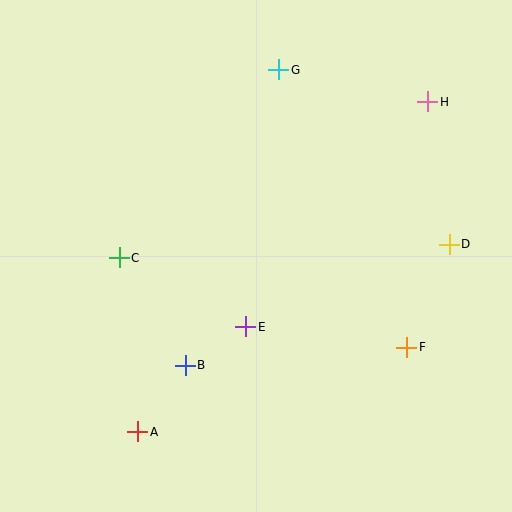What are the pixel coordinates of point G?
Point G is at (279, 70).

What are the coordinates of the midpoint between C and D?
The midpoint between C and D is at (284, 251).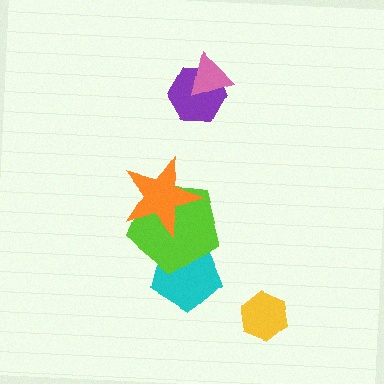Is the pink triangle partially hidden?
No, no other shape covers it.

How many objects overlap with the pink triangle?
1 object overlaps with the pink triangle.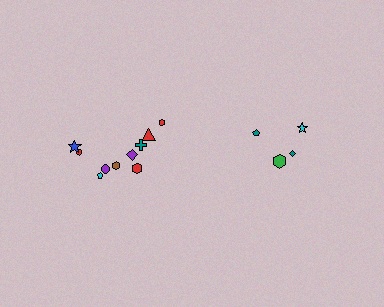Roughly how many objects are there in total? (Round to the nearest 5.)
Roughly 15 objects in total.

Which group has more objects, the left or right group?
The left group.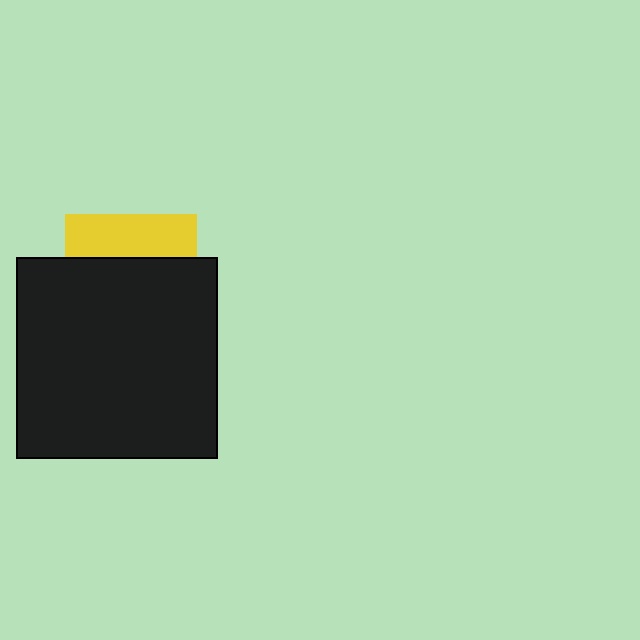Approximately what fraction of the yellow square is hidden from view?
Roughly 67% of the yellow square is hidden behind the black square.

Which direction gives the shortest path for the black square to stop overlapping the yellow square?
Moving down gives the shortest separation.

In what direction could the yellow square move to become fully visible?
The yellow square could move up. That would shift it out from behind the black square entirely.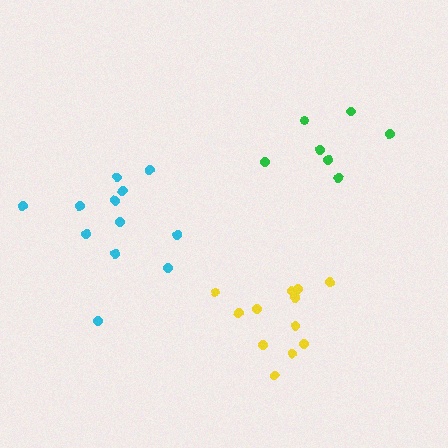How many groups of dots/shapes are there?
There are 3 groups.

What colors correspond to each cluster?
The clusters are colored: cyan, green, yellow.